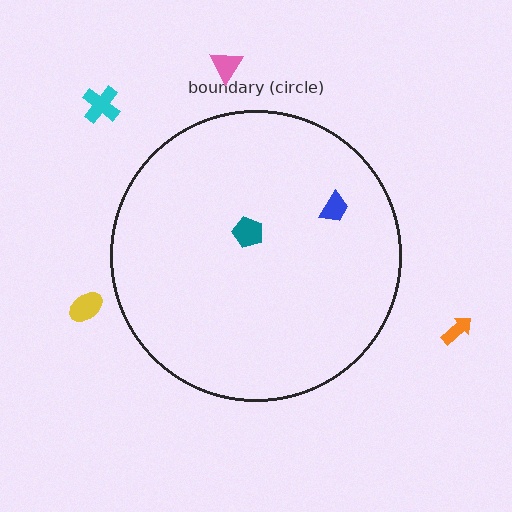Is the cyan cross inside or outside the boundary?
Outside.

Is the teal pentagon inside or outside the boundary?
Inside.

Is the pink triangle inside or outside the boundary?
Outside.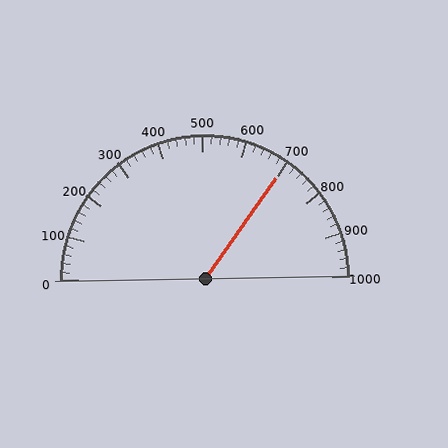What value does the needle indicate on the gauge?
The needle indicates approximately 700.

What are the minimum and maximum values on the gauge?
The gauge ranges from 0 to 1000.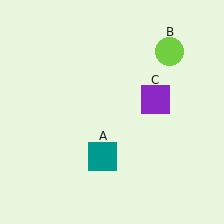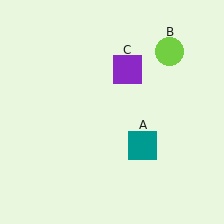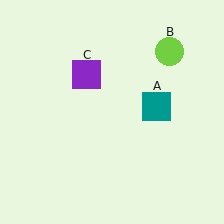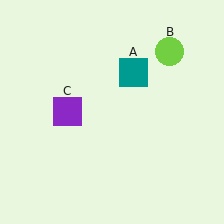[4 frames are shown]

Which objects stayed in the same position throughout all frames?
Lime circle (object B) remained stationary.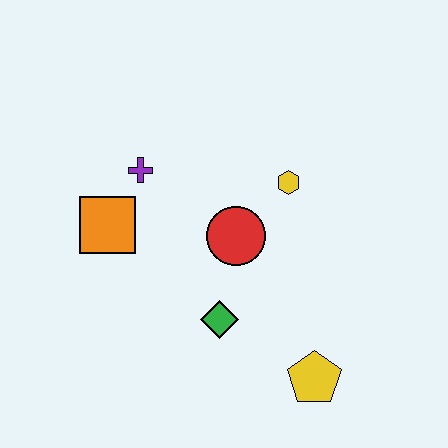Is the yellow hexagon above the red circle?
Yes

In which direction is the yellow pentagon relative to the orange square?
The yellow pentagon is to the right of the orange square.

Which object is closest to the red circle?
The yellow hexagon is closest to the red circle.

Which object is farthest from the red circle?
The yellow pentagon is farthest from the red circle.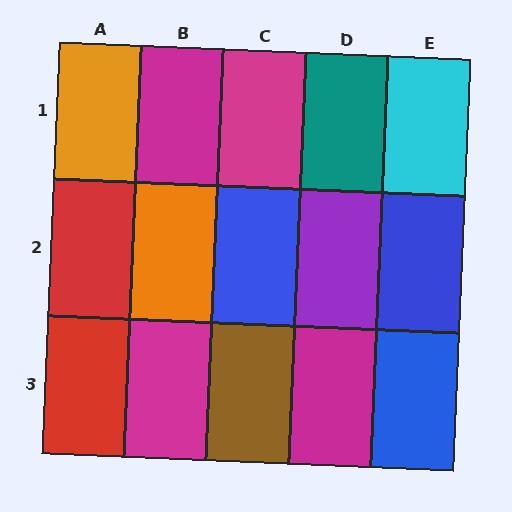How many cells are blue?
3 cells are blue.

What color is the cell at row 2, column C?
Blue.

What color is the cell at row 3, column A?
Red.